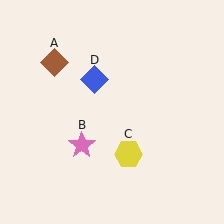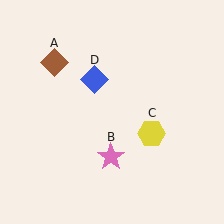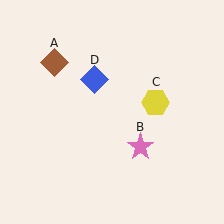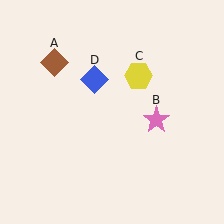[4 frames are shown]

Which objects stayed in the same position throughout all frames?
Brown diamond (object A) and blue diamond (object D) remained stationary.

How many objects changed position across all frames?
2 objects changed position: pink star (object B), yellow hexagon (object C).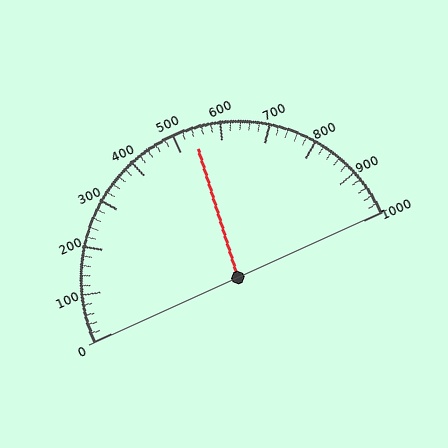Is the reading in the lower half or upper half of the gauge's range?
The reading is in the upper half of the range (0 to 1000).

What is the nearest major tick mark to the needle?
The nearest major tick mark is 500.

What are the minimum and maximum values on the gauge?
The gauge ranges from 0 to 1000.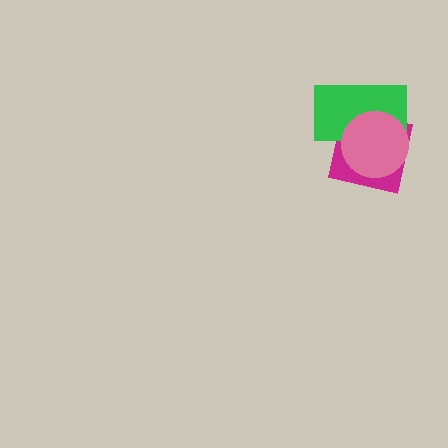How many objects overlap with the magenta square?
2 objects overlap with the magenta square.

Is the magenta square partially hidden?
Yes, it is partially covered by another shape.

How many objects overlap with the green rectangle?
2 objects overlap with the green rectangle.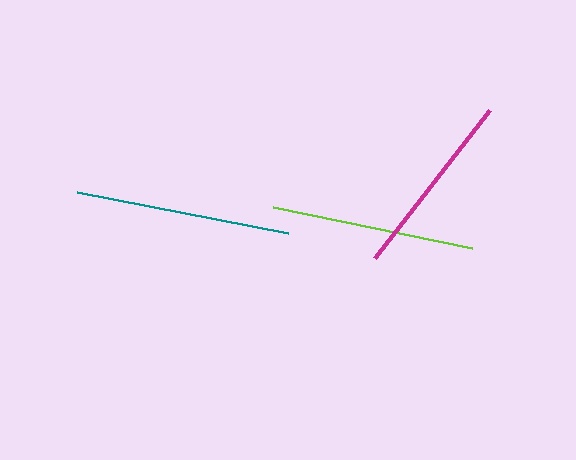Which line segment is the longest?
The teal line is the longest at approximately 215 pixels.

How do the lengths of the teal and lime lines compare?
The teal and lime lines are approximately the same length.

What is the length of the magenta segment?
The magenta segment is approximately 187 pixels long.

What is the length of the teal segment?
The teal segment is approximately 215 pixels long.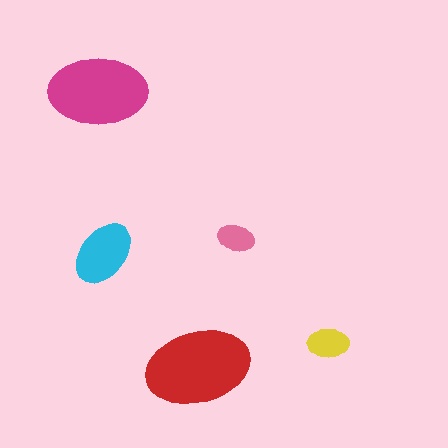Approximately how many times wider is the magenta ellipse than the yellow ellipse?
About 2.5 times wider.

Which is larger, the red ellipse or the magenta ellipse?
The red one.